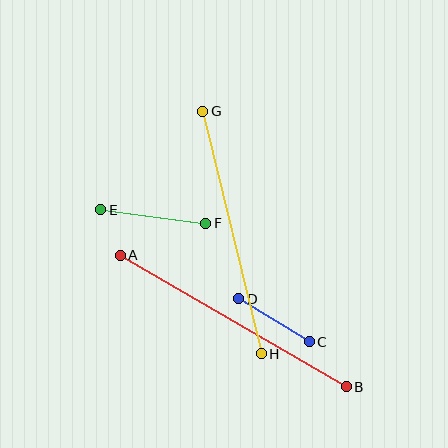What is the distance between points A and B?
The distance is approximately 261 pixels.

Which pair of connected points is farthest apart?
Points A and B are farthest apart.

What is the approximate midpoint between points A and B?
The midpoint is at approximately (233, 321) pixels.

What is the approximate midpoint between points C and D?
The midpoint is at approximately (274, 320) pixels.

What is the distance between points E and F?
The distance is approximately 106 pixels.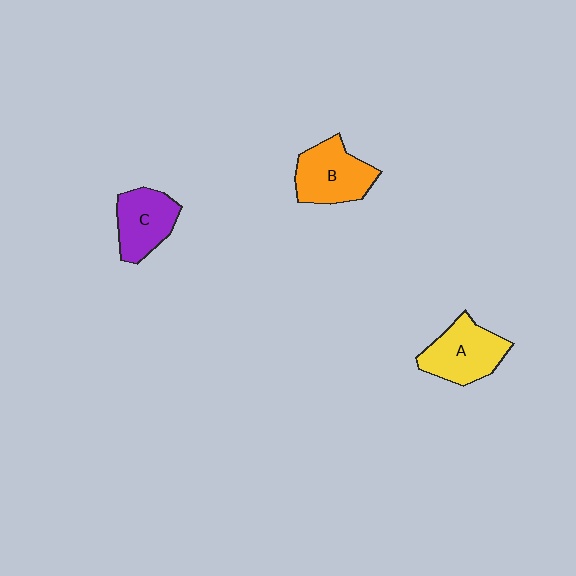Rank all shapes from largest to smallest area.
From largest to smallest: A (yellow), B (orange), C (purple).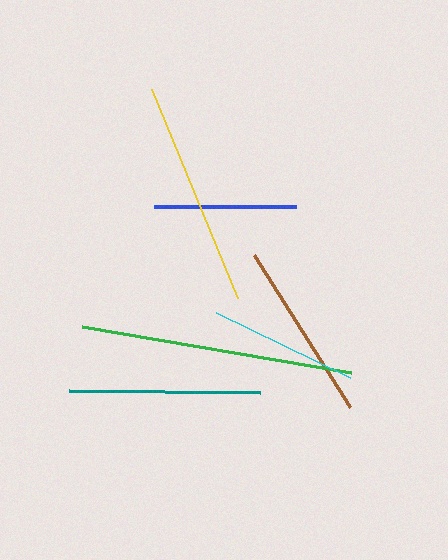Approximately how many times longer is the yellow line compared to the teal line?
The yellow line is approximately 1.2 times the length of the teal line.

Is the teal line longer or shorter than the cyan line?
The teal line is longer than the cyan line.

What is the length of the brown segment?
The brown segment is approximately 179 pixels long.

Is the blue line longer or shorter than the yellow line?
The yellow line is longer than the blue line.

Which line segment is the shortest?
The blue line is the shortest at approximately 142 pixels.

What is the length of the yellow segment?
The yellow segment is approximately 226 pixels long.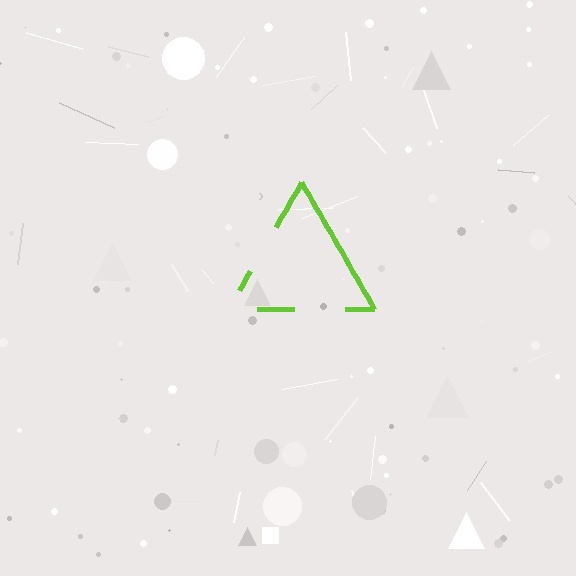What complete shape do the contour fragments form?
The contour fragments form a triangle.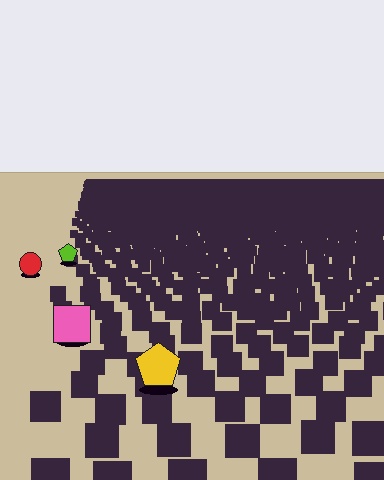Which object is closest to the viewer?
The yellow pentagon is closest. The texture marks near it are larger and more spread out.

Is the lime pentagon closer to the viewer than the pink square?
No. The pink square is closer — you can tell from the texture gradient: the ground texture is coarser near it.